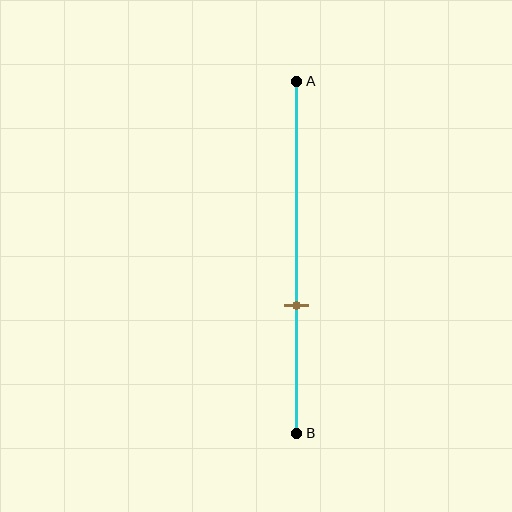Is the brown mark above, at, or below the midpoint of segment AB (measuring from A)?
The brown mark is below the midpoint of segment AB.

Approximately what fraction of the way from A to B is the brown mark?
The brown mark is approximately 65% of the way from A to B.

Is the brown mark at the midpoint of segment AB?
No, the mark is at about 65% from A, not at the 50% midpoint.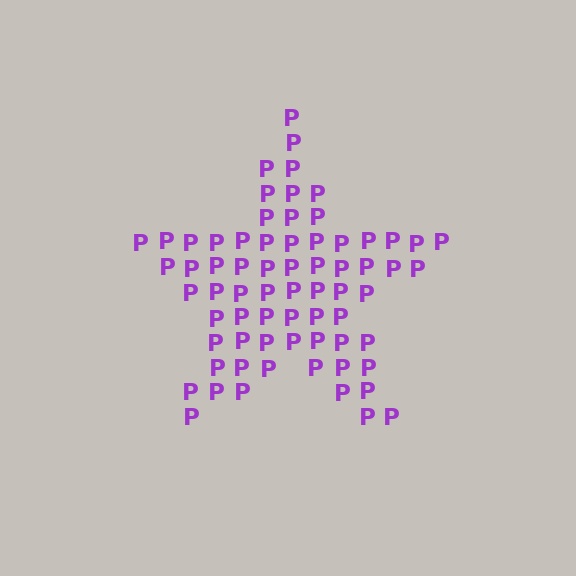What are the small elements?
The small elements are letter P's.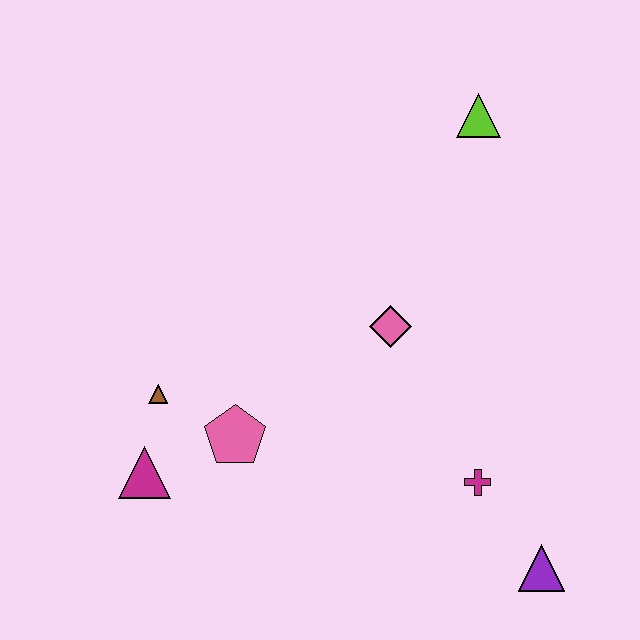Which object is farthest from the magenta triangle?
The lime triangle is farthest from the magenta triangle.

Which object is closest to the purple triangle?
The magenta cross is closest to the purple triangle.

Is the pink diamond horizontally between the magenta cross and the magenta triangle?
Yes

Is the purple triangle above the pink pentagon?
No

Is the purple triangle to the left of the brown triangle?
No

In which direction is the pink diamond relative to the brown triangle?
The pink diamond is to the right of the brown triangle.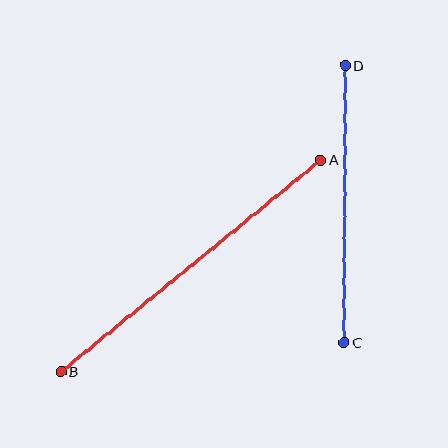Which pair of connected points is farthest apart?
Points A and B are farthest apart.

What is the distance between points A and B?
The distance is approximately 335 pixels.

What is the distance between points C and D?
The distance is approximately 277 pixels.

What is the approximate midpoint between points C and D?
The midpoint is at approximately (344, 204) pixels.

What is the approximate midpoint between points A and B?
The midpoint is at approximately (191, 266) pixels.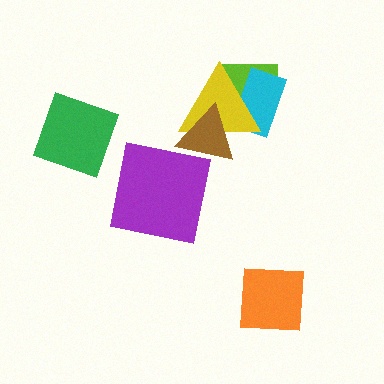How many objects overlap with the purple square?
0 objects overlap with the purple square.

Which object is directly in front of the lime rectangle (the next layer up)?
The cyan rectangle is directly in front of the lime rectangle.